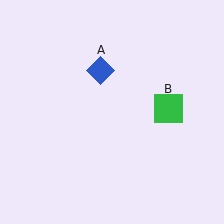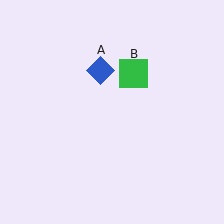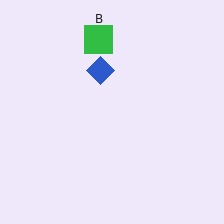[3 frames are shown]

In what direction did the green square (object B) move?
The green square (object B) moved up and to the left.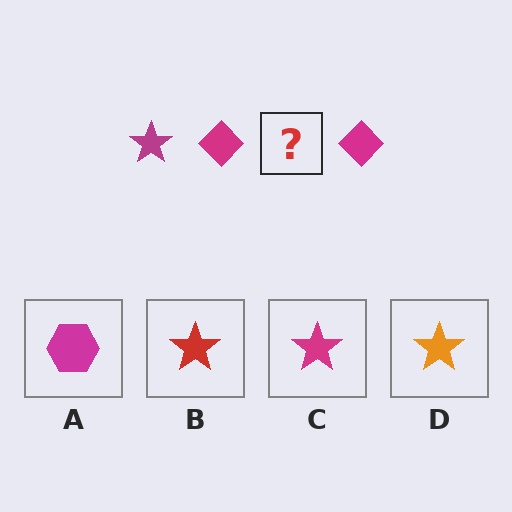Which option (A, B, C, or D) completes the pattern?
C.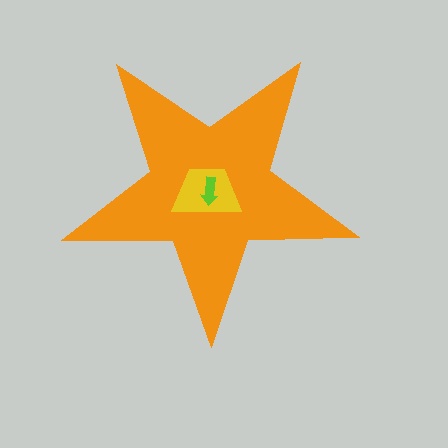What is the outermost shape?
The orange star.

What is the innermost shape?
The lime arrow.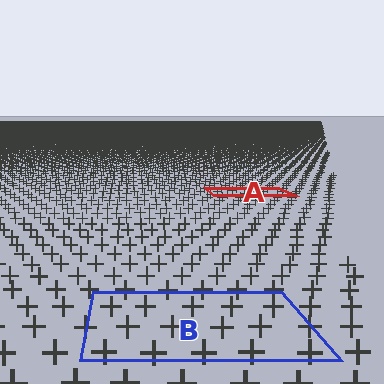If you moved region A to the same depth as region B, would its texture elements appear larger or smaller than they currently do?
They would appear larger. At a closer depth, the same texture elements are projected at a bigger on-screen size.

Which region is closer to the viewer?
Region B is closer. The texture elements there are larger and more spread out.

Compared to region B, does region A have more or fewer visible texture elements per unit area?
Region A has more texture elements per unit area — they are packed more densely because it is farther away.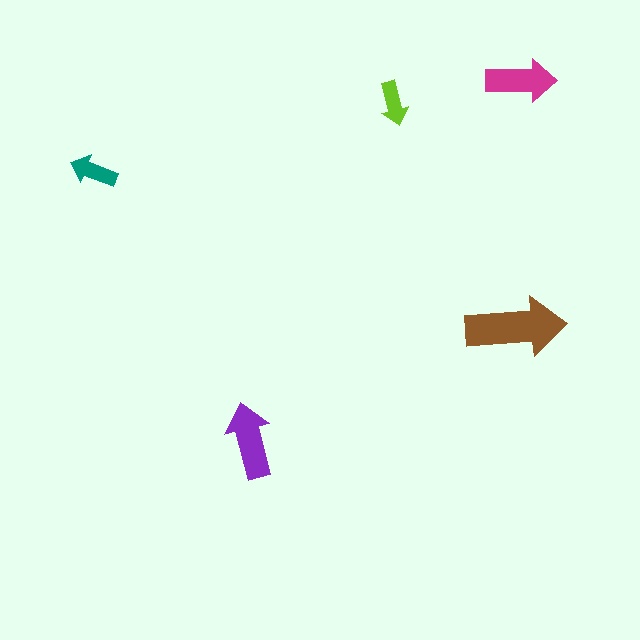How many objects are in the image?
There are 5 objects in the image.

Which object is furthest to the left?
The teal arrow is leftmost.